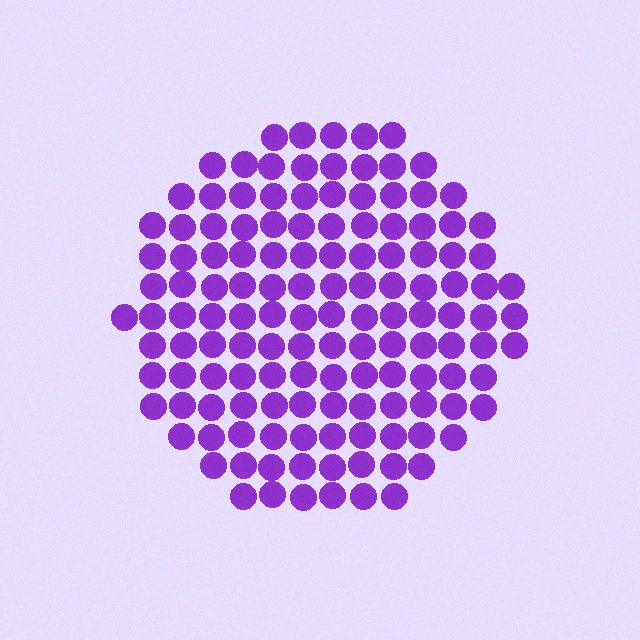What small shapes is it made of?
It is made of small circles.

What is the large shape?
The large shape is a circle.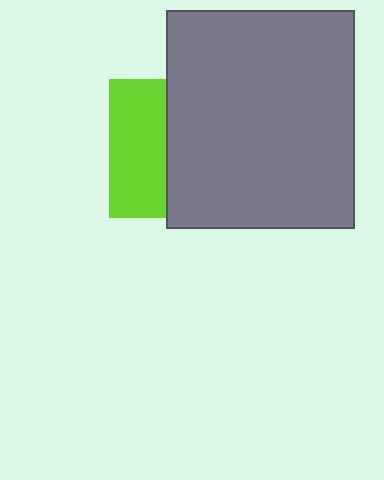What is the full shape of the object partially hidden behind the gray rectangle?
The partially hidden object is a lime square.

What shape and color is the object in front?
The object in front is a gray rectangle.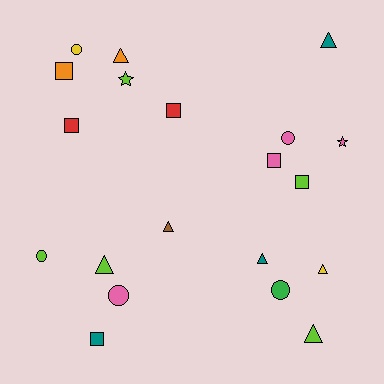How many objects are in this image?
There are 20 objects.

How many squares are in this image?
There are 6 squares.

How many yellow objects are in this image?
There are 2 yellow objects.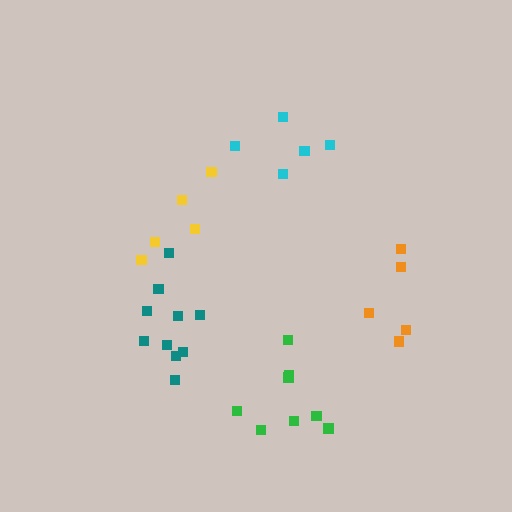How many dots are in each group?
Group 1: 8 dots, Group 2: 11 dots, Group 3: 5 dots, Group 4: 5 dots, Group 5: 5 dots (34 total).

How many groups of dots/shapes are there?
There are 5 groups.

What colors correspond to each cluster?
The clusters are colored: green, teal, cyan, yellow, orange.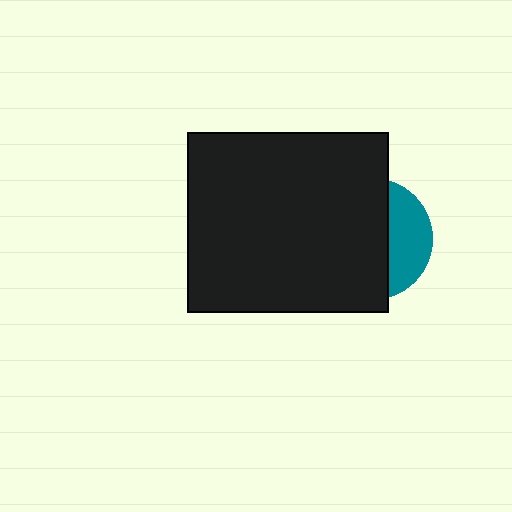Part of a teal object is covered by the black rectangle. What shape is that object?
It is a circle.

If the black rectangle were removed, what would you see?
You would see the complete teal circle.